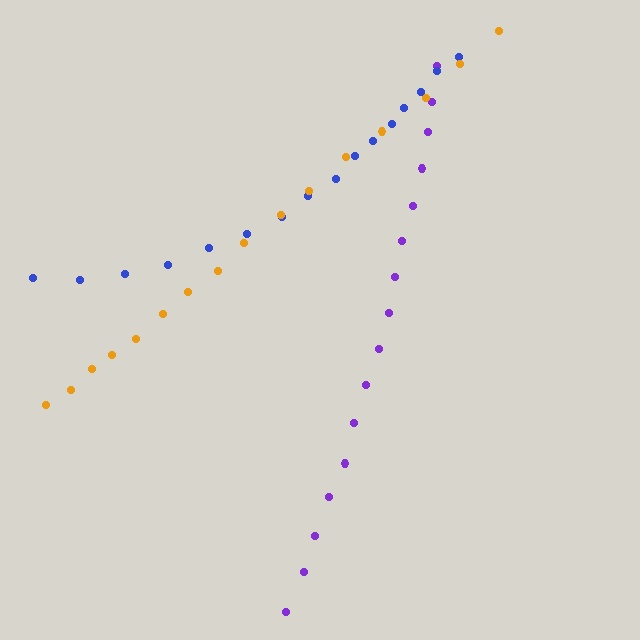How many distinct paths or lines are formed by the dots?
There are 3 distinct paths.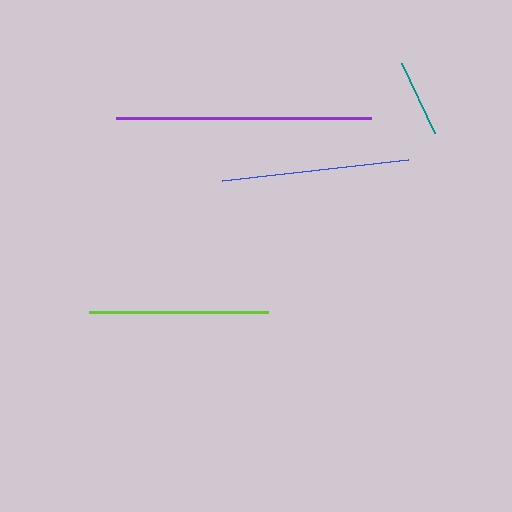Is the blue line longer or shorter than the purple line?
The purple line is longer than the blue line.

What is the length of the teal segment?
The teal segment is approximately 78 pixels long.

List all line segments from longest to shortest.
From longest to shortest: purple, blue, lime, teal.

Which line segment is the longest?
The purple line is the longest at approximately 255 pixels.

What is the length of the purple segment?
The purple segment is approximately 255 pixels long.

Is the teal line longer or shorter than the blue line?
The blue line is longer than the teal line.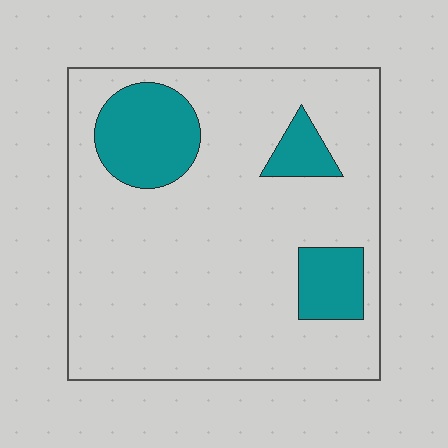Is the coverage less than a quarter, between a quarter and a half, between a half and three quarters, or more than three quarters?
Less than a quarter.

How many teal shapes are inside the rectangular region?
3.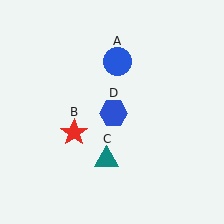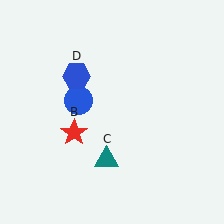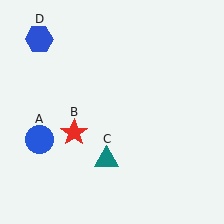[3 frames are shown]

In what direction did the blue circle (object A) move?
The blue circle (object A) moved down and to the left.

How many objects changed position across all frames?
2 objects changed position: blue circle (object A), blue hexagon (object D).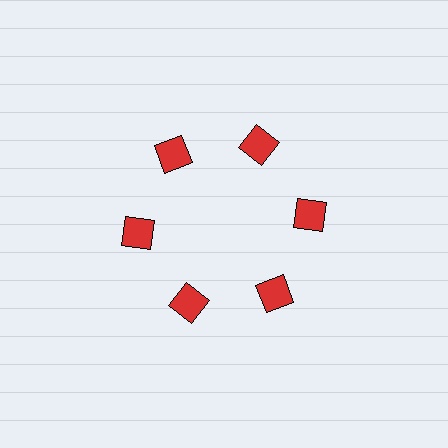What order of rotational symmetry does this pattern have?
This pattern has 6-fold rotational symmetry.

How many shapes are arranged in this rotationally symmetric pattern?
There are 6 shapes, arranged in 6 groups of 1.